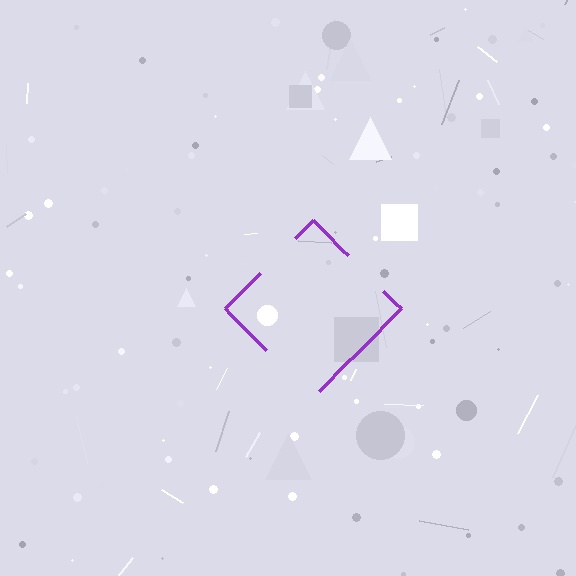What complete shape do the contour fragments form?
The contour fragments form a diamond.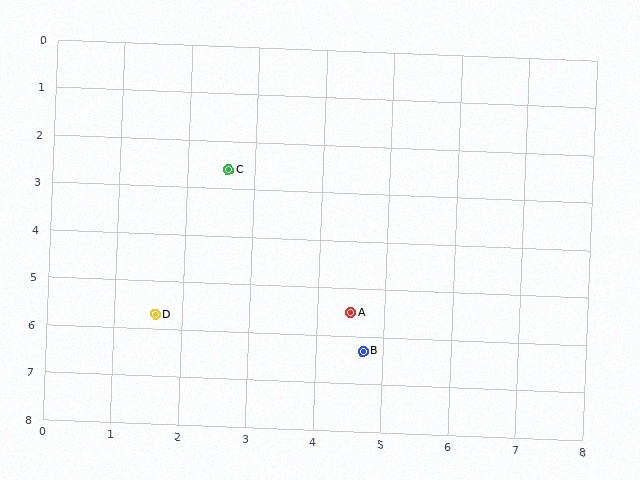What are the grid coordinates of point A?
Point A is at approximately (4.5, 5.5).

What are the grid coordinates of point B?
Point B is at approximately (4.7, 6.3).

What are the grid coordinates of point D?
Point D is at approximately (1.6, 5.7).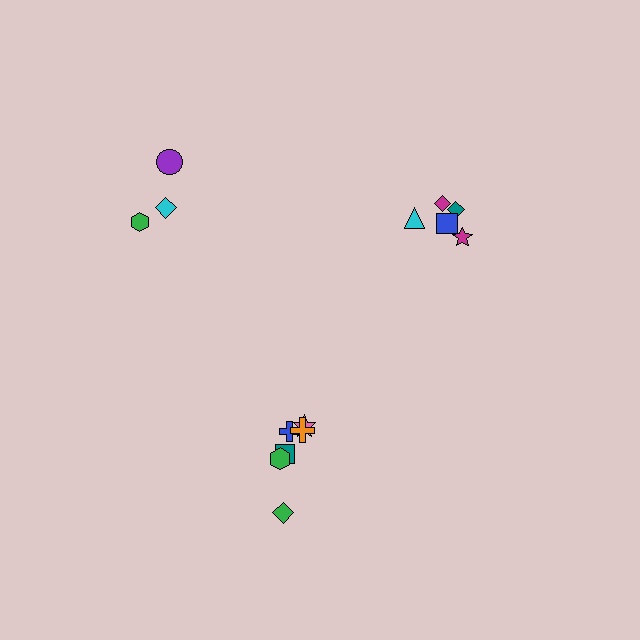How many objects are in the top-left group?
There are 3 objects.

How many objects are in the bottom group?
There are 6 objects.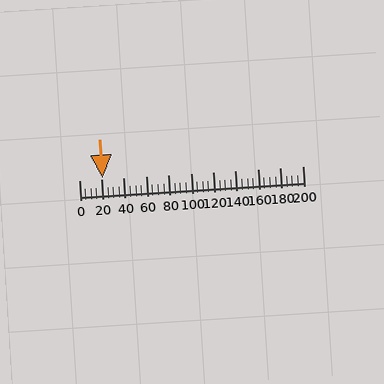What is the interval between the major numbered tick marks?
The major tick marks are spaced 20 units apart.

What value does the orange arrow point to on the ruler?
The orange arrow points to approximately 21.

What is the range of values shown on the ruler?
The ruler shows values from 0 to 200.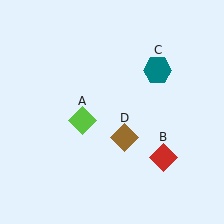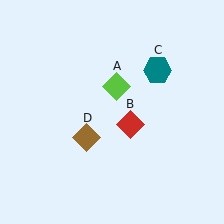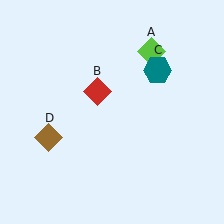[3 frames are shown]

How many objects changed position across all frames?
3 objects changed position: lime diamond (object A), red diamond (object B), brown diamond (object D).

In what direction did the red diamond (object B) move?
The red diamond (object B) moved up and to the left.